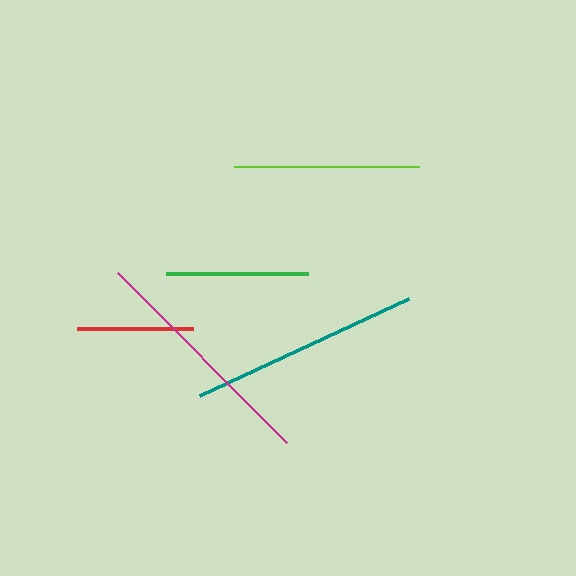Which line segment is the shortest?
The red line is the shortest at approximately 116 pixels.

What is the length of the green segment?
The green segment is approximately 143 pixels long.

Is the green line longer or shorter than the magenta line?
The magenta line is longer than the green line.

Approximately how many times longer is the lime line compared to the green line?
The lime line is approximately 1.3 times the length of the green line.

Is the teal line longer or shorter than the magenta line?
The magenta line is longer than the teal line.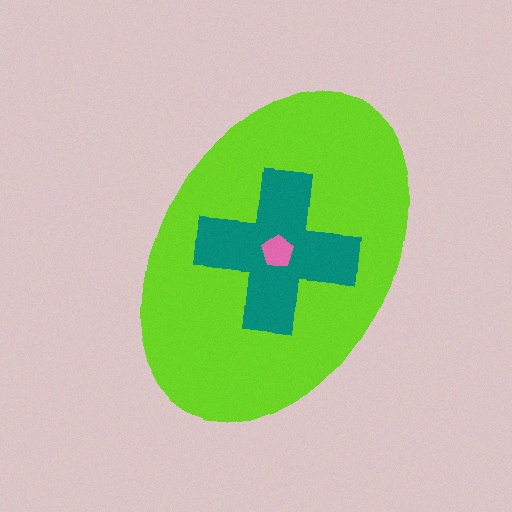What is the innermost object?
The pink pentagon.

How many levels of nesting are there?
3.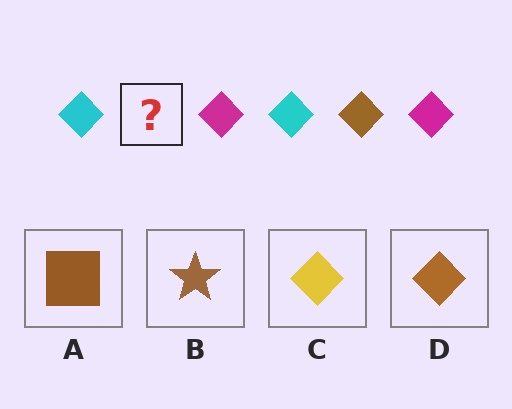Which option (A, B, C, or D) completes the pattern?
D.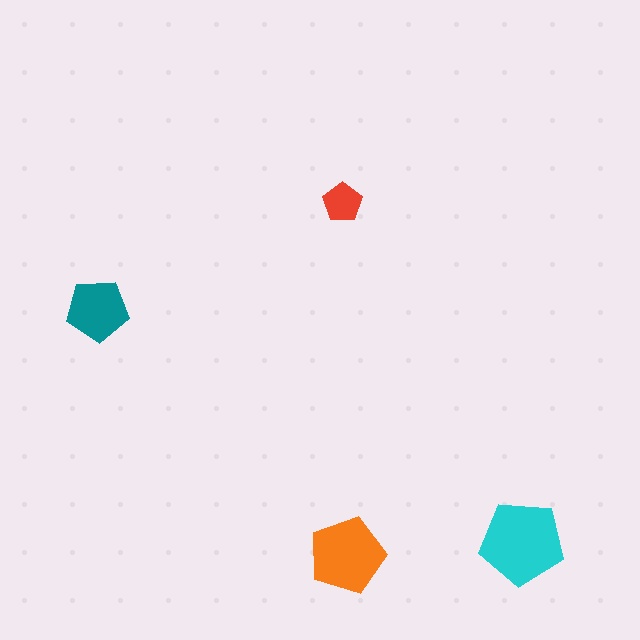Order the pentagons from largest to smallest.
the cyan one, the orange one, the teal one, the red one.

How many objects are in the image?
There are 4 objects in the image.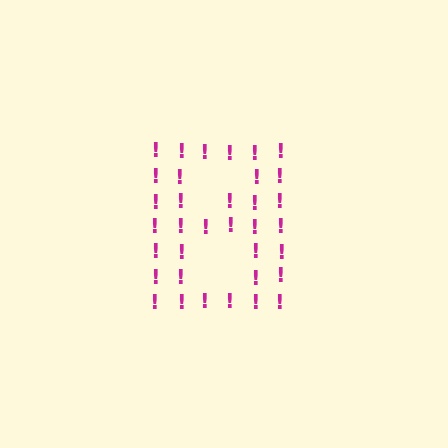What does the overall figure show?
The overall figure shows the letter B.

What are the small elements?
The small elements are exclamation marks.